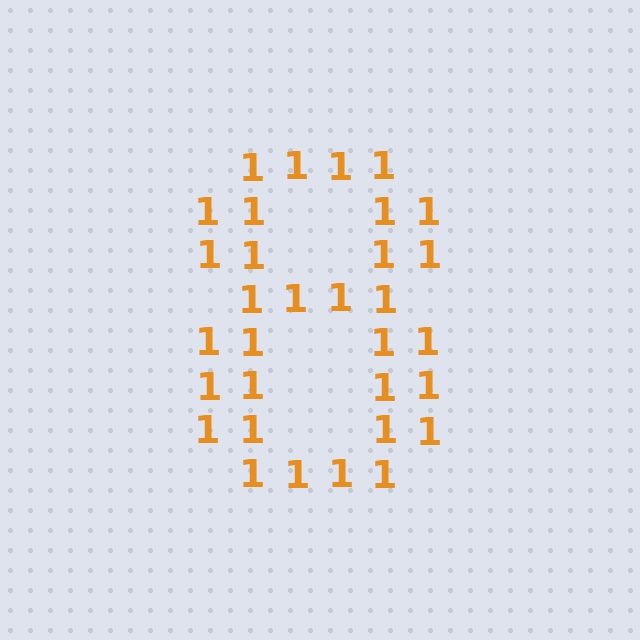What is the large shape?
The large shape is the digit 8.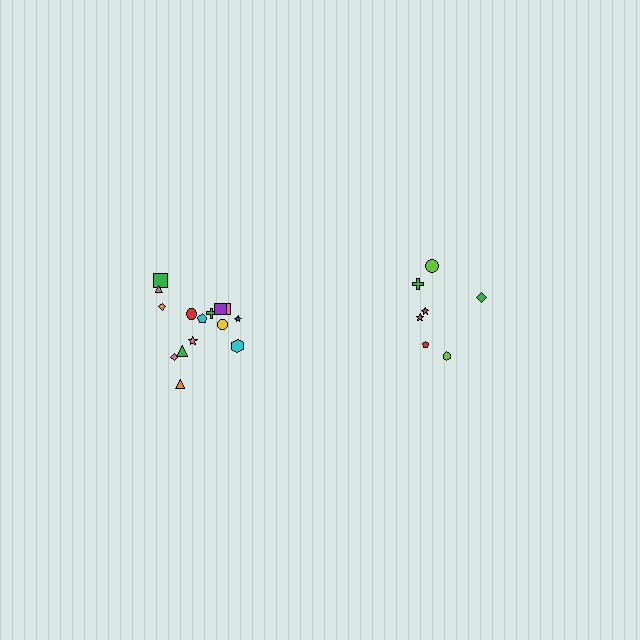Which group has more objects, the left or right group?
The left group.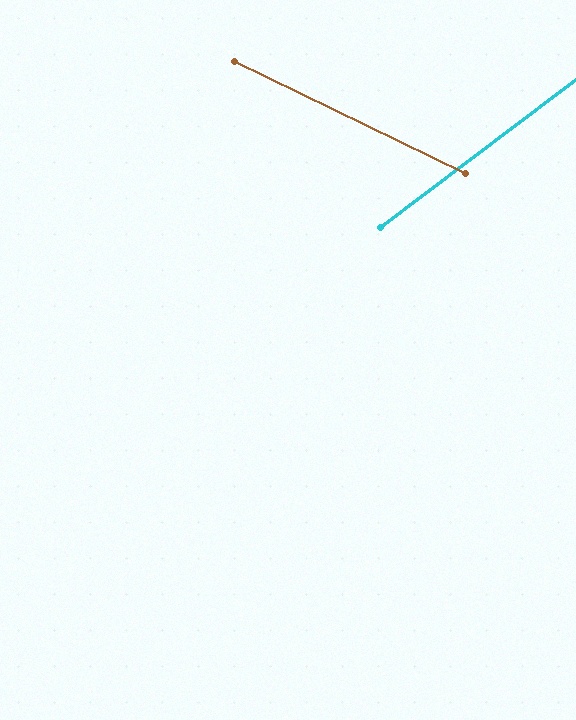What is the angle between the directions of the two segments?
Approximately 63 degrees.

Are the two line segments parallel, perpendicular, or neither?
Neither parallel nor perpendicular — they differ by about 63°.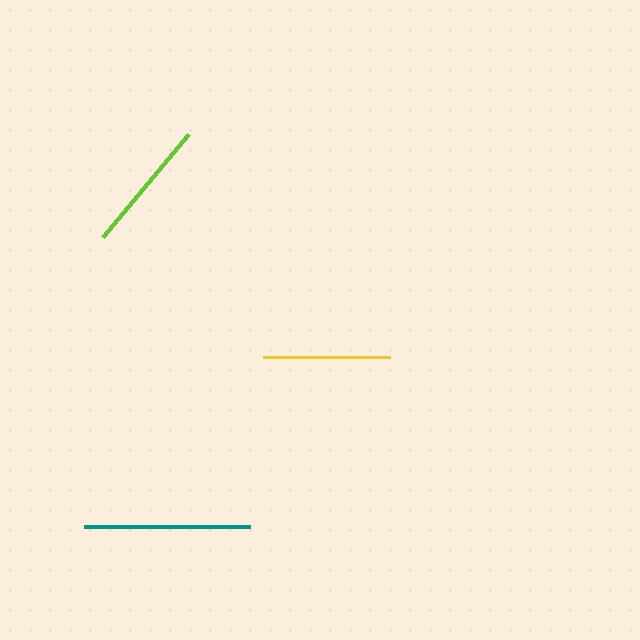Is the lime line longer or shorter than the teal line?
The teal line is longer than the lime line.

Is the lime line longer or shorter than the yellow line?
The lime line is longer than the yellow line.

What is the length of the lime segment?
The lime segment is approximately 135 pixels long.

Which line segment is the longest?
The teal line is the longest at approximately 166 pixels.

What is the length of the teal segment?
The teal segment is approximately 166 pixels long.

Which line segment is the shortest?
The yellow line is the shortest at approximately 127 pixels.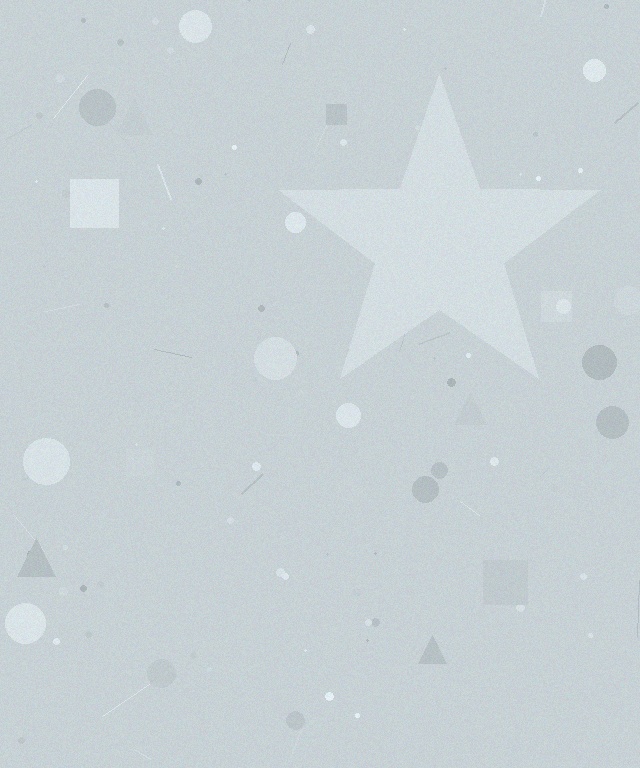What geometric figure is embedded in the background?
A star is embedded in the background.